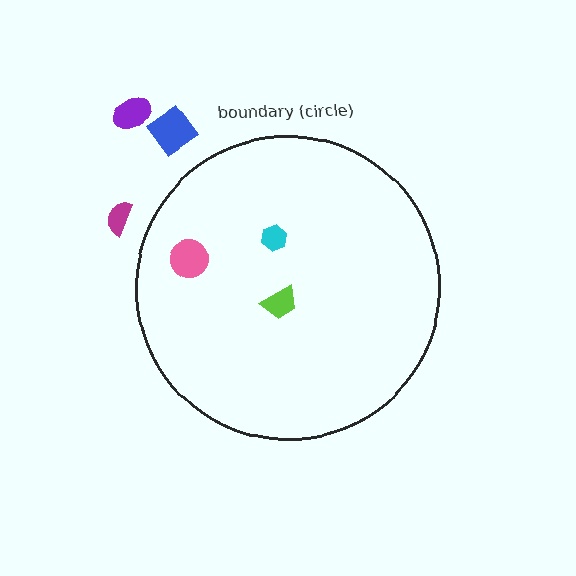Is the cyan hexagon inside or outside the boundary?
Inside.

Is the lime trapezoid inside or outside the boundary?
Inside.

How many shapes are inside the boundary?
3 inside, 3 outside.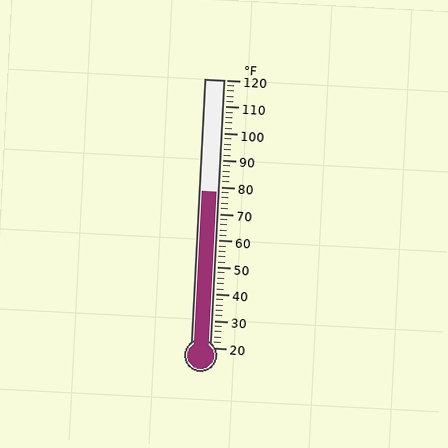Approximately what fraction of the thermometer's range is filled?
The thermometer is filled to approximately 60% of its range.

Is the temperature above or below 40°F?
The temperature is above 40°F.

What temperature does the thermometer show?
The thermometer shows approximately 78°F.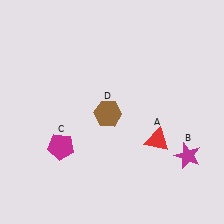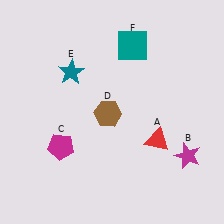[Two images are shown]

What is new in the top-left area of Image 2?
A teal star (E) was added in the top-left area of Image 2.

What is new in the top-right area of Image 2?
A teal square (F) was added in the top-right area of Image 2.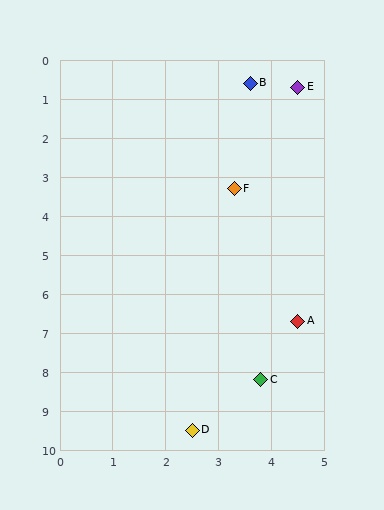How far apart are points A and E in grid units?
Points A and E are about 6.0 grid units apart.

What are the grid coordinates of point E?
Point E is at approximately (4.5, 0.7).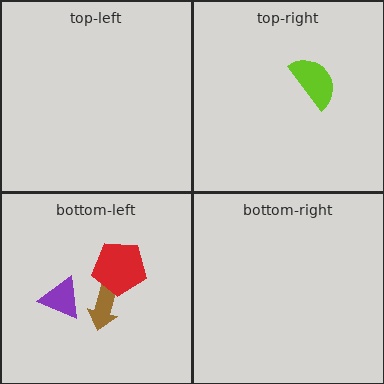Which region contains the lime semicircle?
The top-right region.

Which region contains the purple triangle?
The bottom-left region.